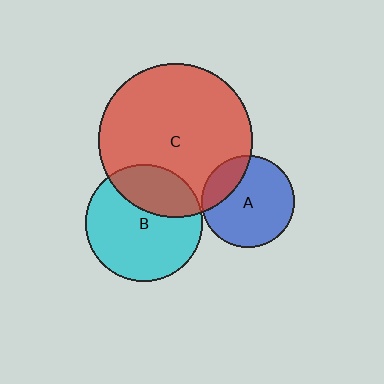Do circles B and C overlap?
Yes.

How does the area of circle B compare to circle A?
Approximately 1.6 times.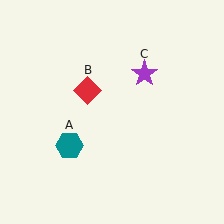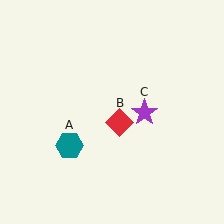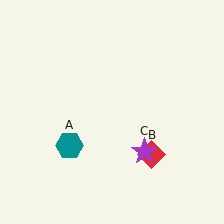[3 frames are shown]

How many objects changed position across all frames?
2 objects changed position: red diamond (object B), purple star (object C).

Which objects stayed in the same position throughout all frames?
Teal hexagon (object A) remained stationary.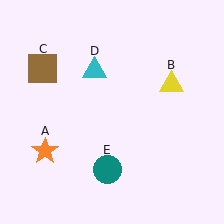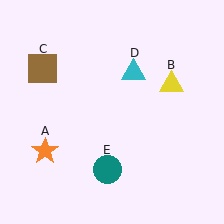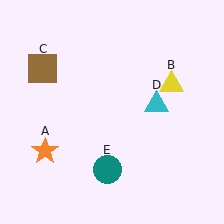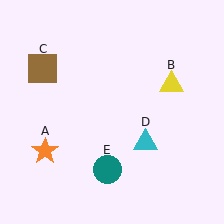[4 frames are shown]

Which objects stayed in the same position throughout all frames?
Orange star (object A) and yellow triangle (object B) and brown square (object C) and teal circle (object E) remained stationary.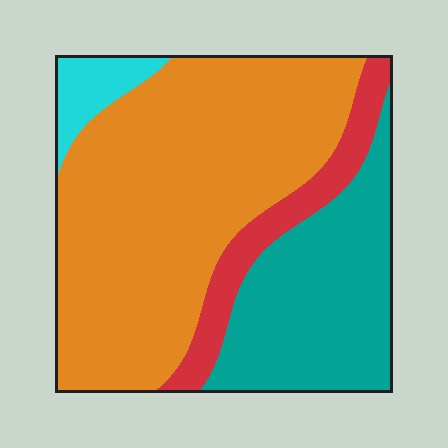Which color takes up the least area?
Cyan, at roughly 5%.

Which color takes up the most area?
Orange, at roughly 55%.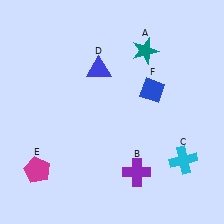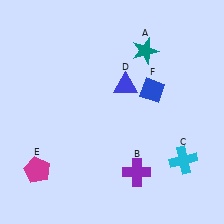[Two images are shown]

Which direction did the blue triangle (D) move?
The blue triangle (D) moved right.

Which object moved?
The blue triangle (D) moved right.